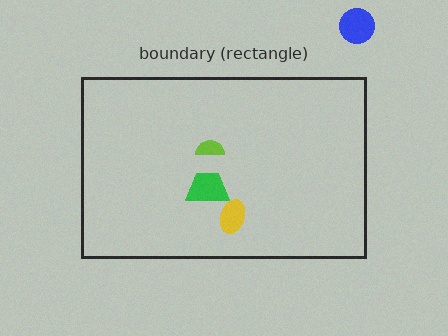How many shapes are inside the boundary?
3 inside, 1 outside.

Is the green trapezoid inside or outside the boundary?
Inside.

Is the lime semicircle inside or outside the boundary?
Inside.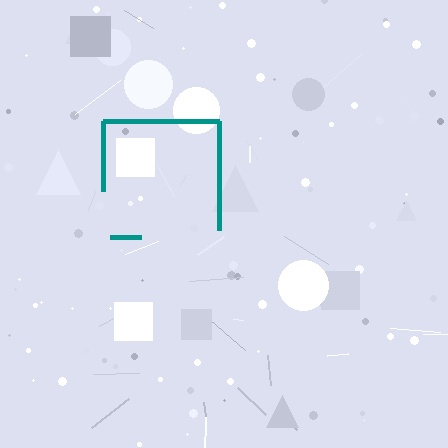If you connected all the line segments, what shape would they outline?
They would outline a square.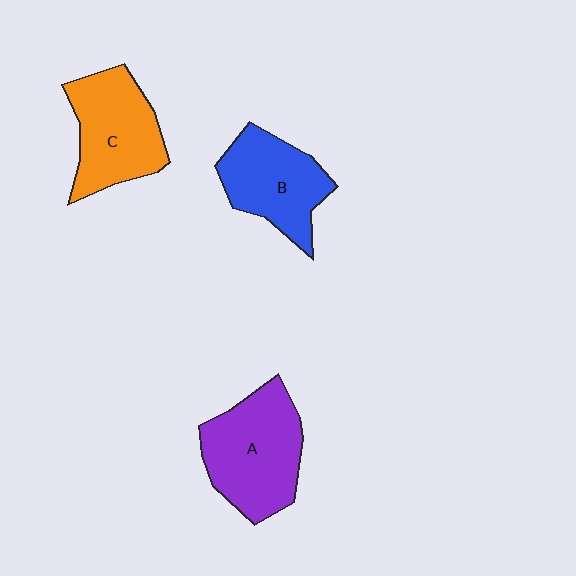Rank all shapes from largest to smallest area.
From largest to smallest: A (purple), C (orange), B (blue).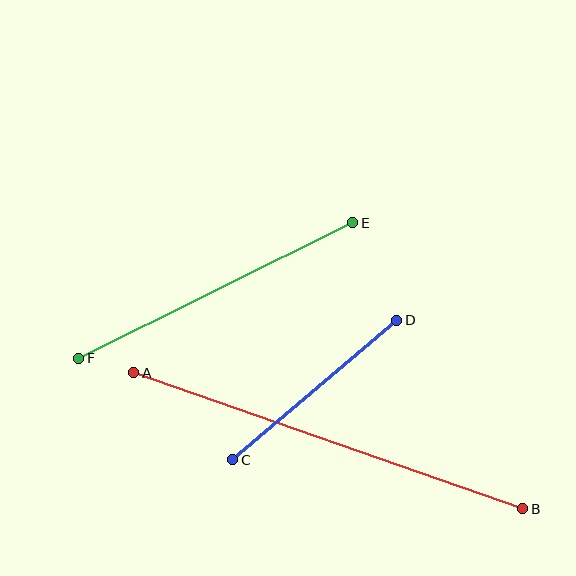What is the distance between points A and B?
The distance is approximately 412 pixels.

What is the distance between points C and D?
The distance is approximately 215 pixels.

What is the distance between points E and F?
The distance is approximately 306 pixels.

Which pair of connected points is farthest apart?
Points A and B are farthest apart.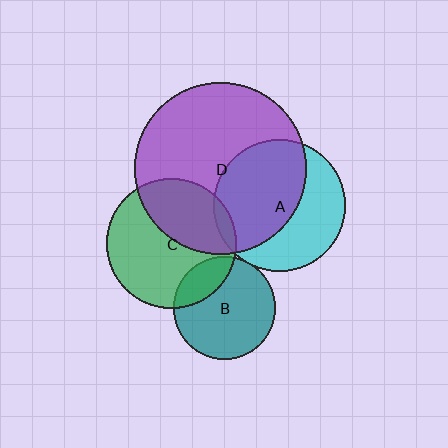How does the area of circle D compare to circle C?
Approximately 1.8 times.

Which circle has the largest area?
Circle D (purple).